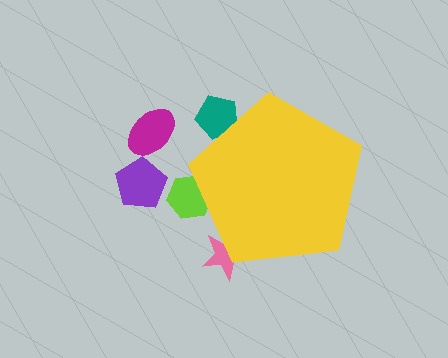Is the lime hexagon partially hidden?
Yes, the lime hexagon is partially hidden behind the yellow pentagon.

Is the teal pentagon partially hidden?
Yes, the teal pentagon is partially hidden behind the yellow pentagon.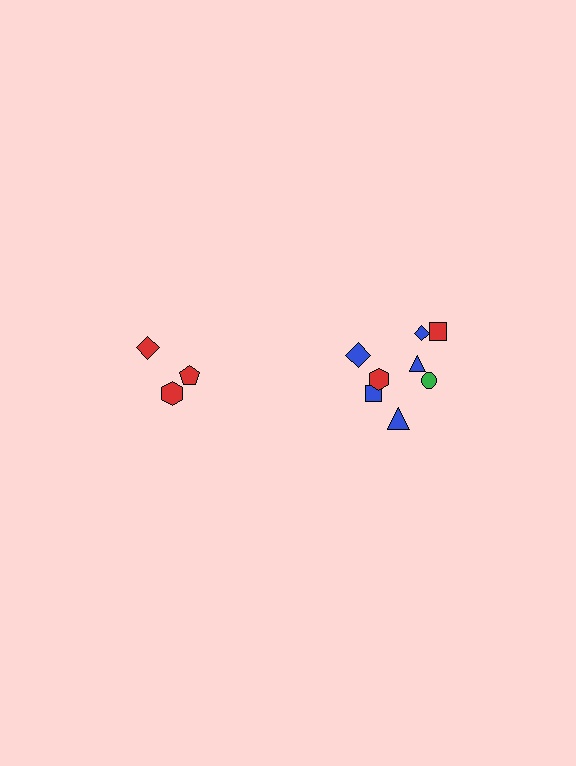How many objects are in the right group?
There are 8 objects.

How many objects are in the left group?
There are 3 objects.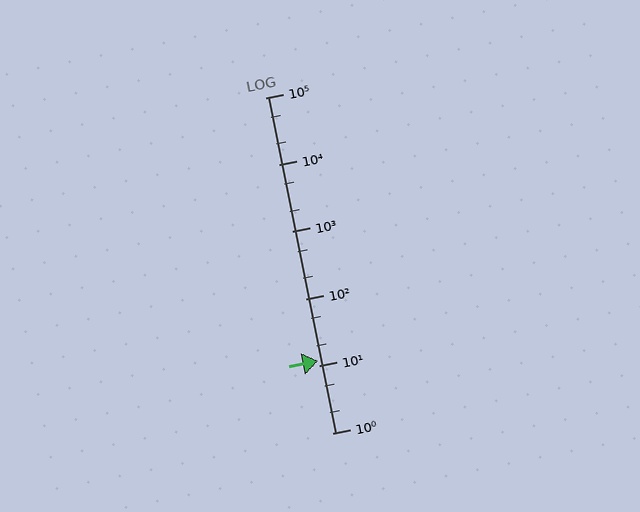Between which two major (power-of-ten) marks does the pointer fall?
The pointer is between 10 and 100.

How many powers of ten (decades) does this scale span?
The scale spans 5 decades, from 1 to 100000.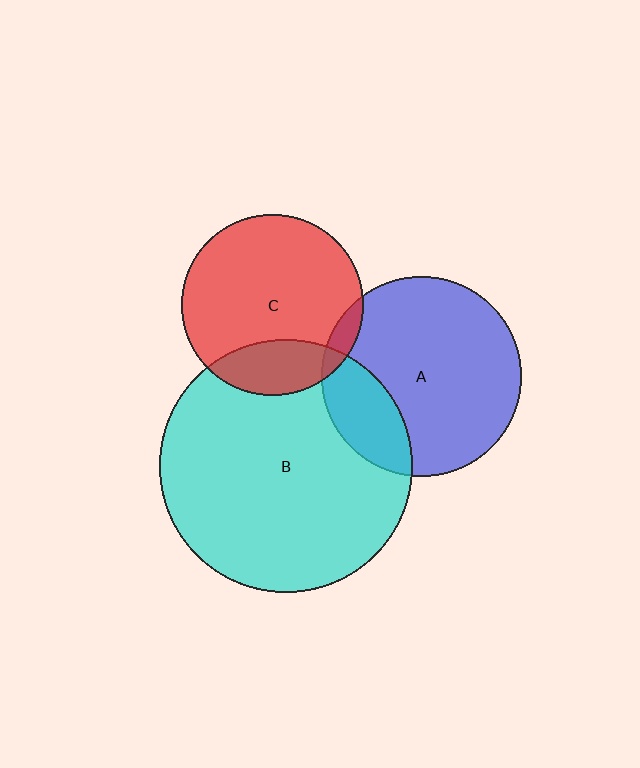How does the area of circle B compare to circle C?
Approximately 1.9 times.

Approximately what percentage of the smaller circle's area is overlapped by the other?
Approximately 5%.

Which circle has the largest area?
Circle B (cyan).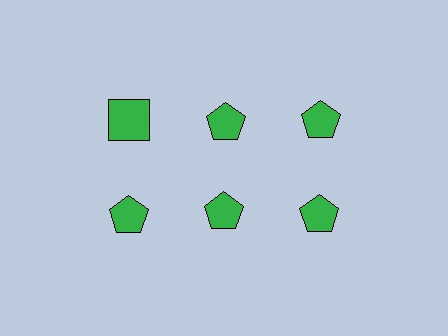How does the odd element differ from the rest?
It has a different shape: square instead of pentagon.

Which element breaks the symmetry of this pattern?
The green square in the top row, leftmost column breaks the symmetry. All other shapes are green pentagons.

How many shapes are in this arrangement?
There are 6 shapes arranged in a grid pattern.